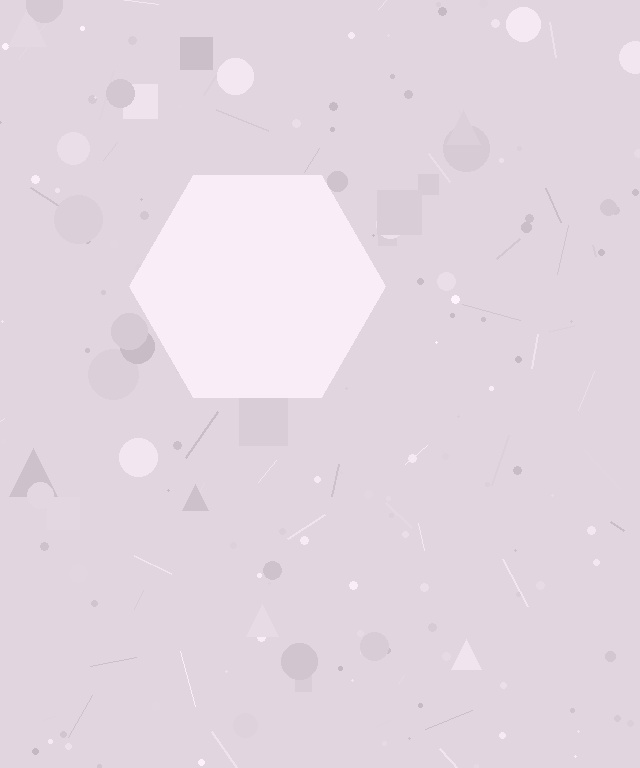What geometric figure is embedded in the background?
A hexagon is embedded in the background.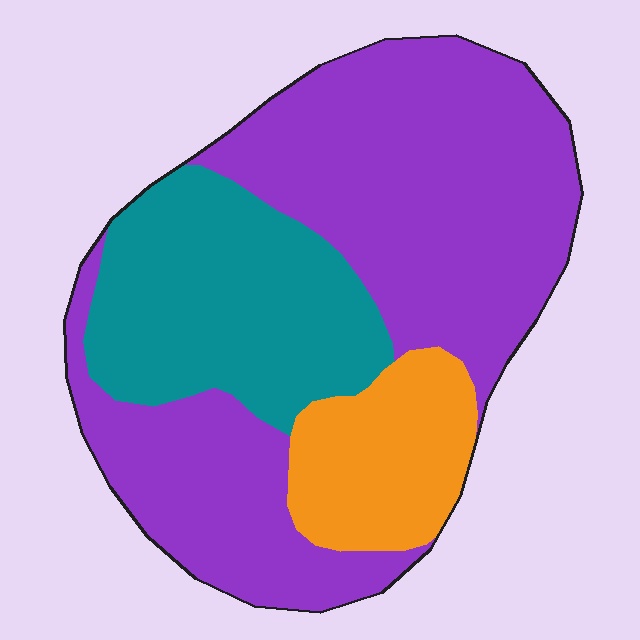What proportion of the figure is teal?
Teal covers 27% of the figure.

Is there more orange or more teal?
Teal.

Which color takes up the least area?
Orange, at roughly 15%.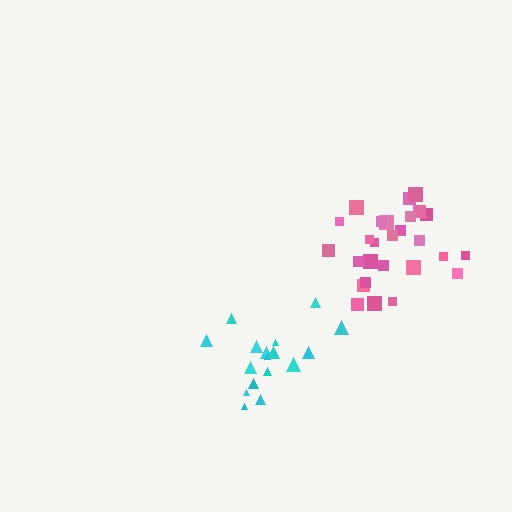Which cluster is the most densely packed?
Cyan.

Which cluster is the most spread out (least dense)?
Pink.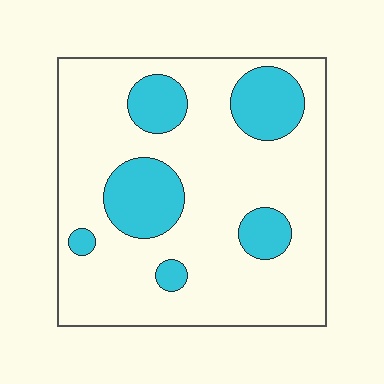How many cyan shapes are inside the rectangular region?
6.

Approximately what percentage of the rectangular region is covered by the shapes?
Approximately 20%.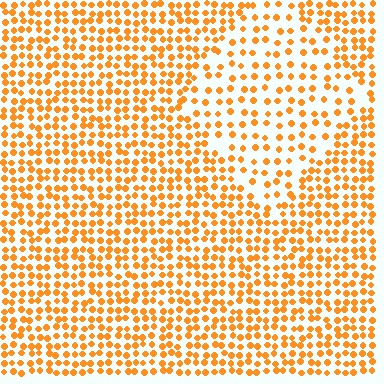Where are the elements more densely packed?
The elements are more densely packed outside the diamond boundary.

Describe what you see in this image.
The image contains small orange elements arranged at two different densities. A diamond-shaped region is visible where the elements are less densely packed than the surrounding area.